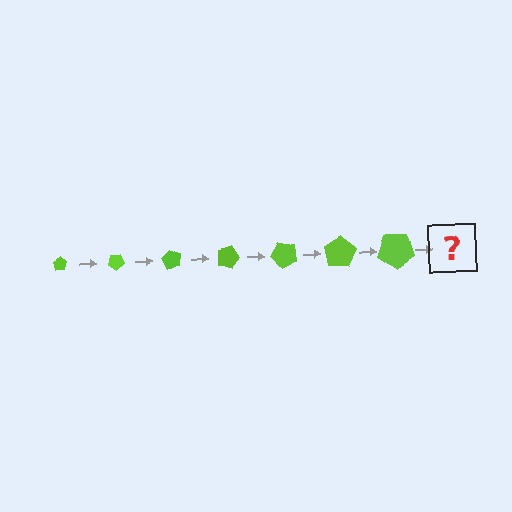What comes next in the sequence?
The next element should be a pentagon, larger than the previous one and rotated 210 degrees from the start.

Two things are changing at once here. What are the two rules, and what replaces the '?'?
The two rules are that the pentagon grows larger each step and it rotates 30 degrees each step. The '?' should be a pentagon, larger than the previous one and rotated 210 degrees from the start.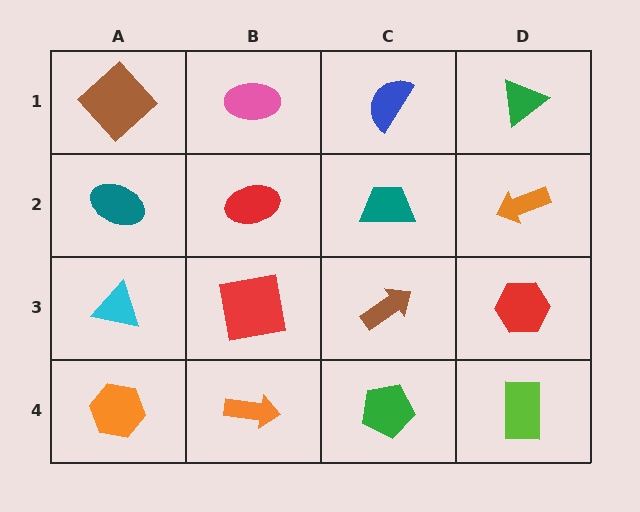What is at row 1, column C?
A blue semicircle.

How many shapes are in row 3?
4 shapes.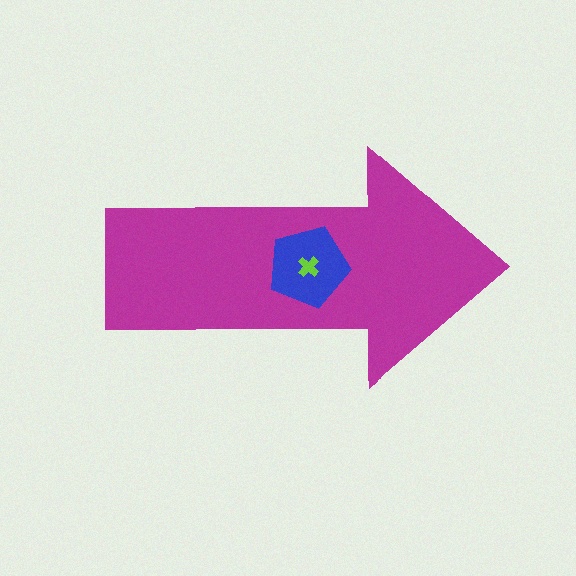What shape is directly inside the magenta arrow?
The blue pentagon.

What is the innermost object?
The lime cross.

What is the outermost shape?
The magenta arrow.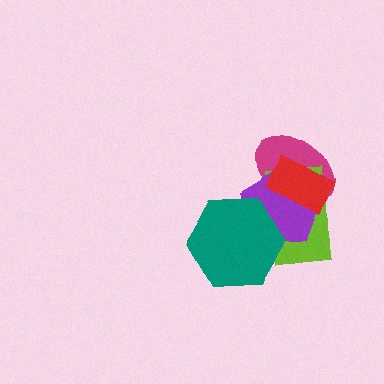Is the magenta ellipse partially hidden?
Yes, it is partially covered by another shape.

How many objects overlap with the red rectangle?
3 objects overlap with the red rectangle.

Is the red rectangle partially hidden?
No, no other shape covers it.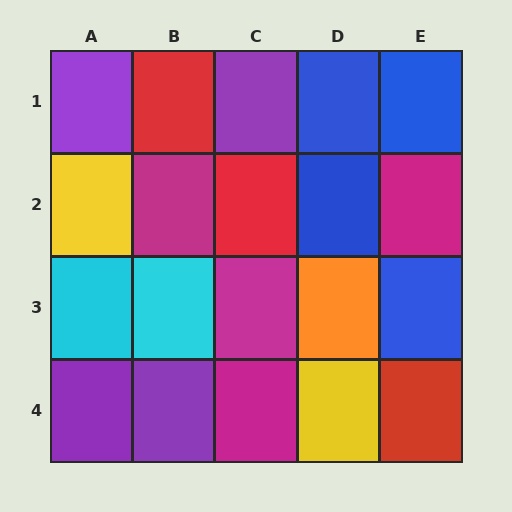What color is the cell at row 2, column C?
Red.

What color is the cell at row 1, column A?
Purple.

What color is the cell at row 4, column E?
Red.